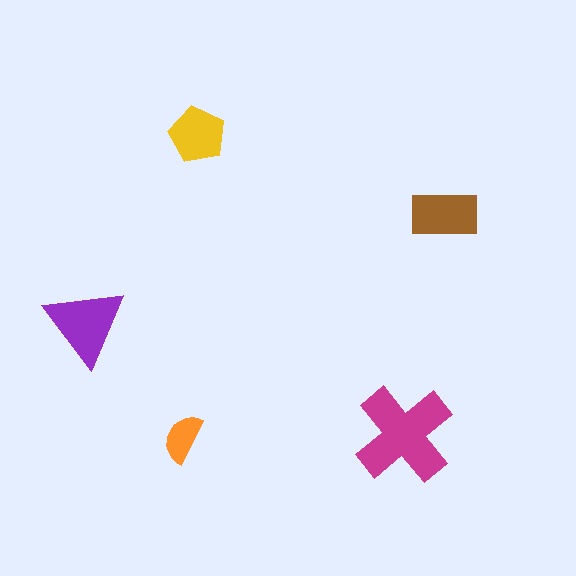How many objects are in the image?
There are 5 objects in the image.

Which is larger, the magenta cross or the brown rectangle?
The magenta cross.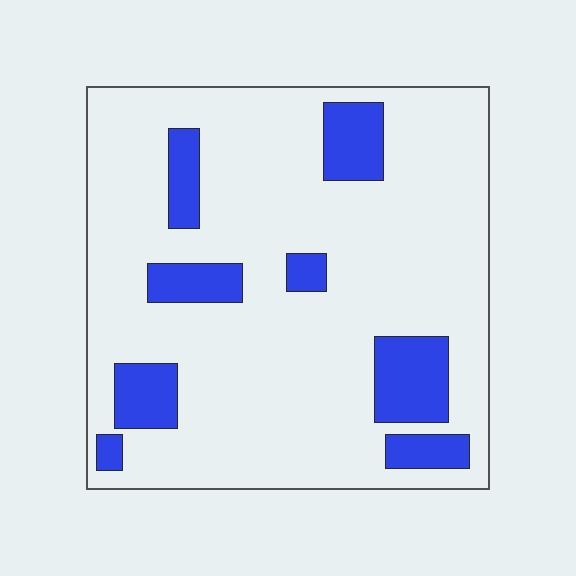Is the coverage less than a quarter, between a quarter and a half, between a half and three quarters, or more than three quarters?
Less than a quarter.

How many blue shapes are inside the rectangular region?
8.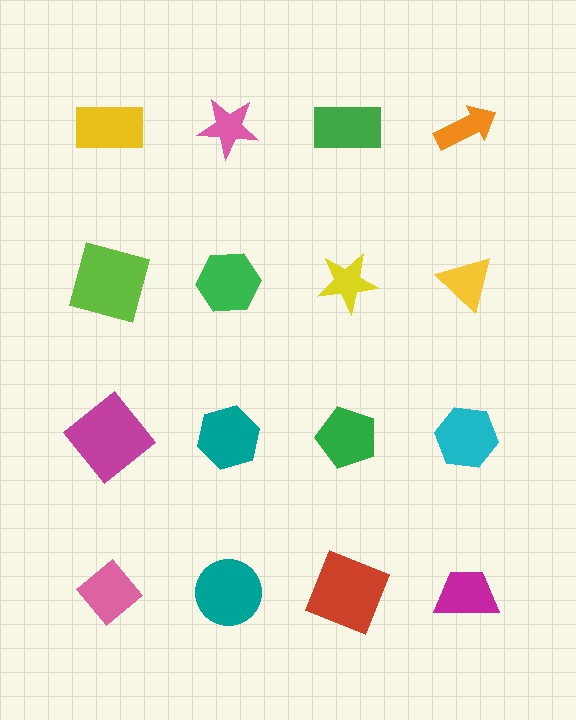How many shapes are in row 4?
4 shapes.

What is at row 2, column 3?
A yellow star.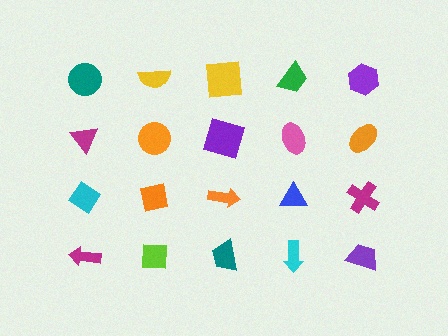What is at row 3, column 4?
A blue triangle.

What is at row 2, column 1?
A magenta triangle.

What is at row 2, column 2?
An orange circle.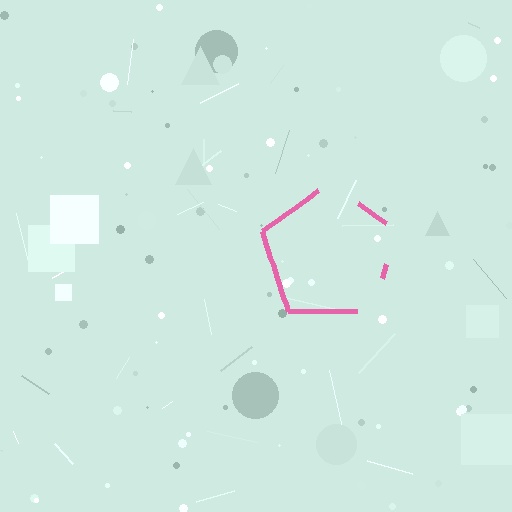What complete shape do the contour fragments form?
The contour fragments form a pentagon.